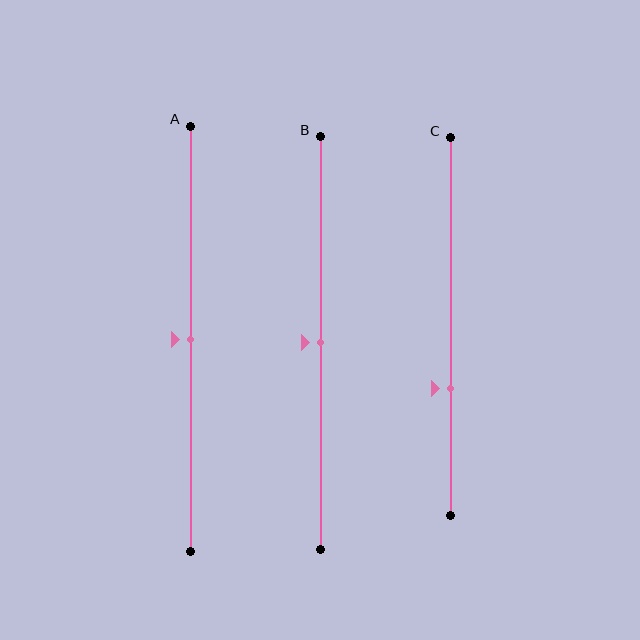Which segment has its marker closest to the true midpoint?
Segment A has its marker closest to the true midpoint.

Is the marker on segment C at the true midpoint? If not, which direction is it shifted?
No, the marker on segment C is shifted downward by about 16% of the segment length.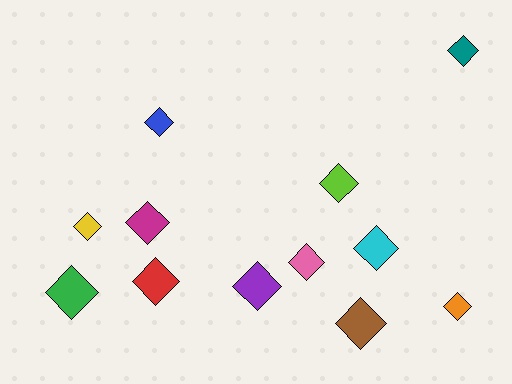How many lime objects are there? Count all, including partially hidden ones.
There is 1 lime object.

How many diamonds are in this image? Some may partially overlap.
There are 12 diamonds.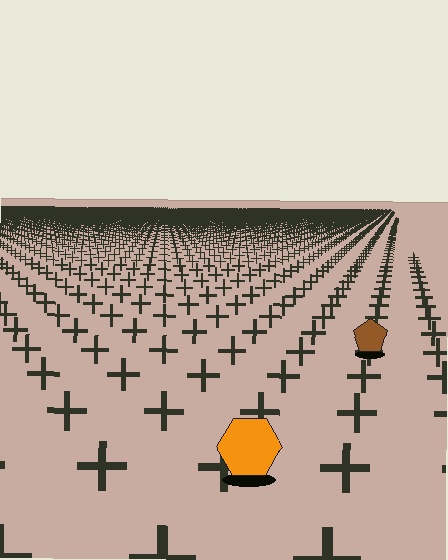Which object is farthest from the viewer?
The brown pentagon is farthest from the viewer. It appears smaller and the ground texture around it is denser.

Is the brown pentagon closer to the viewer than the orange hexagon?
No. The orange hexagon is closer — you can tell from the texture gradient: the ground texture is coarser near it.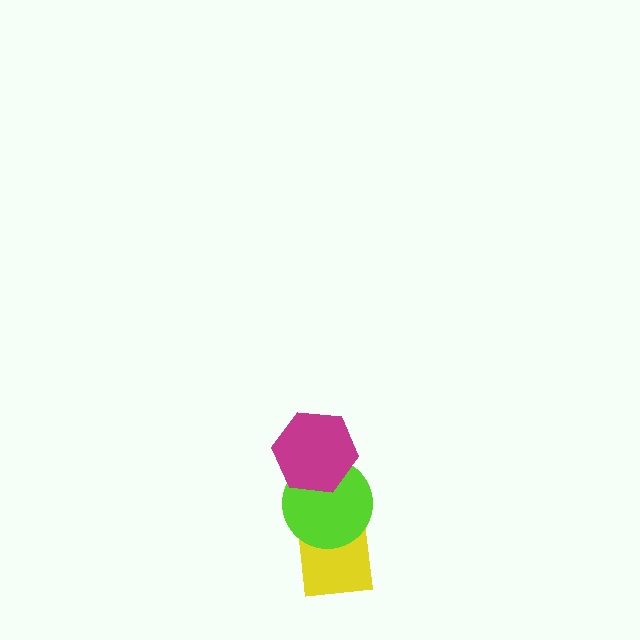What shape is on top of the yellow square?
The lime circle is on top of the yellow square.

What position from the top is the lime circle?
The lime circle is 2nd from the top.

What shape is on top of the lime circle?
The magenta hexagon is on top of the lime circle.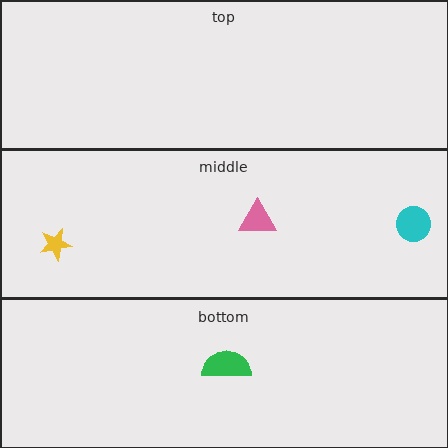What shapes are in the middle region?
The pink triangle, the cyan circle, the yellow star.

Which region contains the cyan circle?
The middle region.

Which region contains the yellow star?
The middle region.